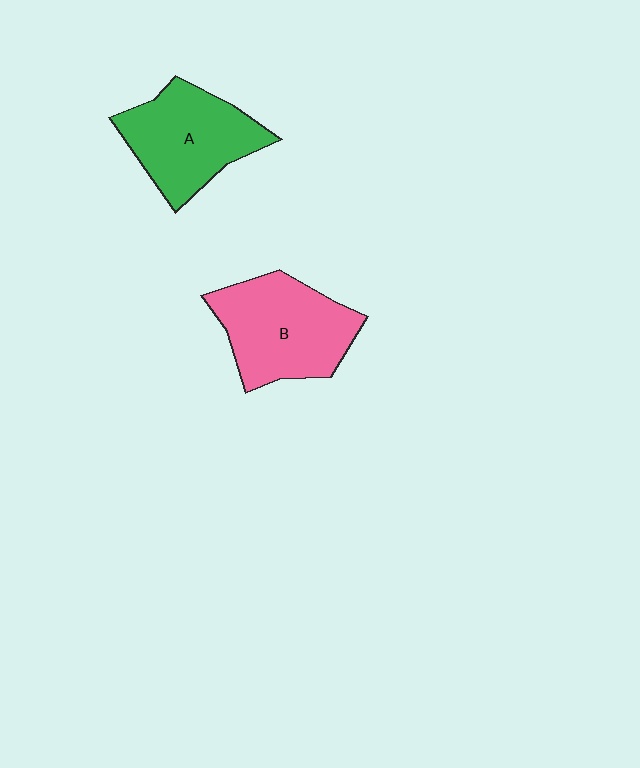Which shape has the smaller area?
Shape A (green).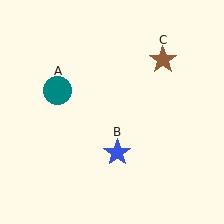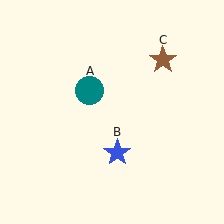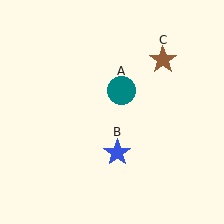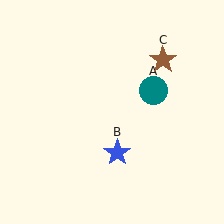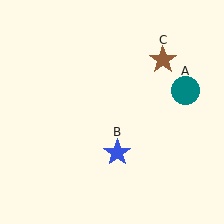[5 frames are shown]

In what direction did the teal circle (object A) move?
The teal circle (object A) moved right.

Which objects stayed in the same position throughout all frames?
Blue star (object B) and brown star (object C) remained stationary.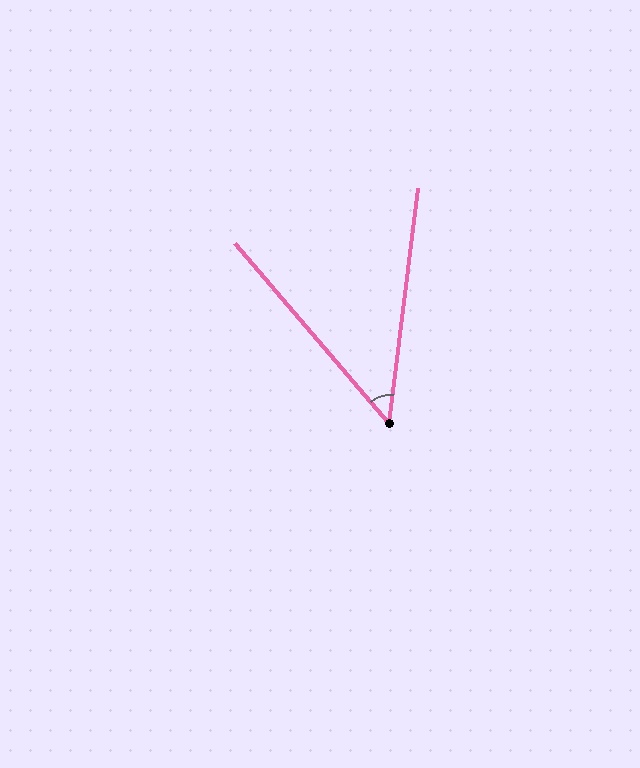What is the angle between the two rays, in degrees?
Approximately 48 degrees.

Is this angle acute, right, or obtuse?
It is acute.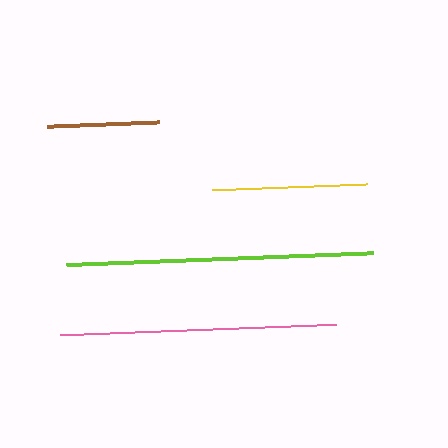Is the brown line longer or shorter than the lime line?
The lime line is longer than the brown line.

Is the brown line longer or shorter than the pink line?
The pink line is longer than the brown line.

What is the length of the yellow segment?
The yellow segment is approximately 155 pixels long.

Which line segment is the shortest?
The brown line is the shortest at approximately 112 pixels.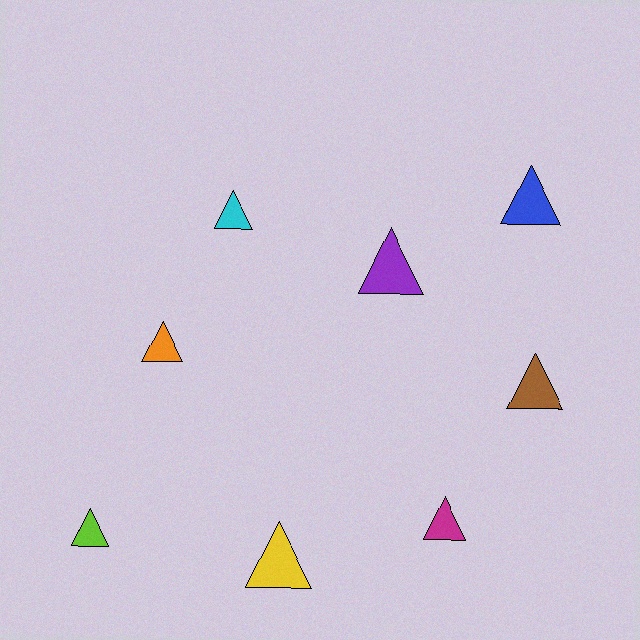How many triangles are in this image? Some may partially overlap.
There are 8 triangles.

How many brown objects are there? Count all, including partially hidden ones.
There is 1 brown object.